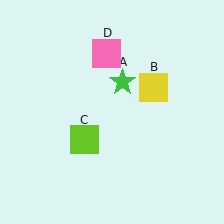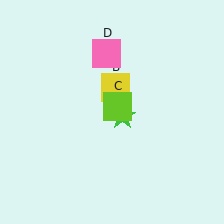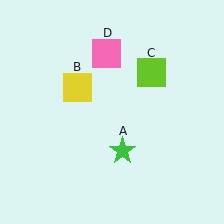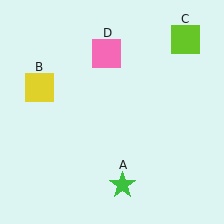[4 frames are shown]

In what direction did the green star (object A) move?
The green star (object A) moved down.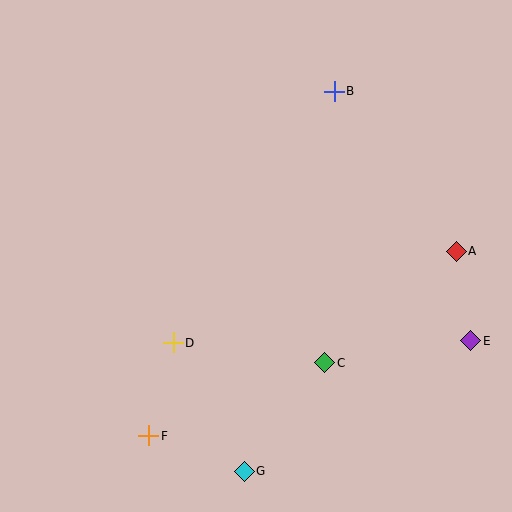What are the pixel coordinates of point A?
Point A is at (456, 251).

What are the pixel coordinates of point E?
Point E is at (471, 341).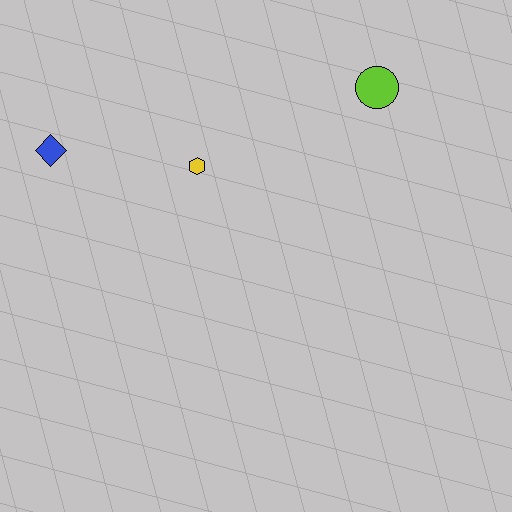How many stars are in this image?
There are no stars.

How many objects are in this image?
There are 3 objects.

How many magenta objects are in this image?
There are no magenta objects.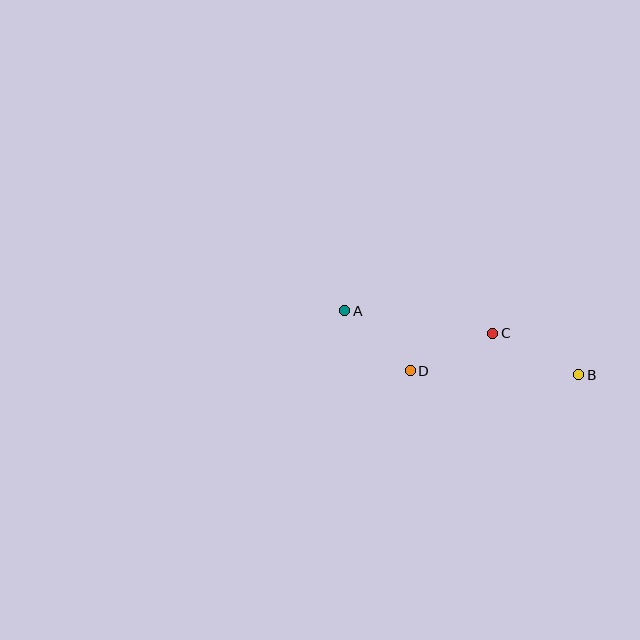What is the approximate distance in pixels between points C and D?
The distance between C and D is approximately 91 pixels.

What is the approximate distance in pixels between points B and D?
The distance between B and D is approximately 169 pixels.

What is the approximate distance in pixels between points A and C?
The distance between A and C is approximately 149 pixels.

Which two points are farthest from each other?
Points A and B are farthest from each other.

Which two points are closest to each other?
Points A and D are closest to each other.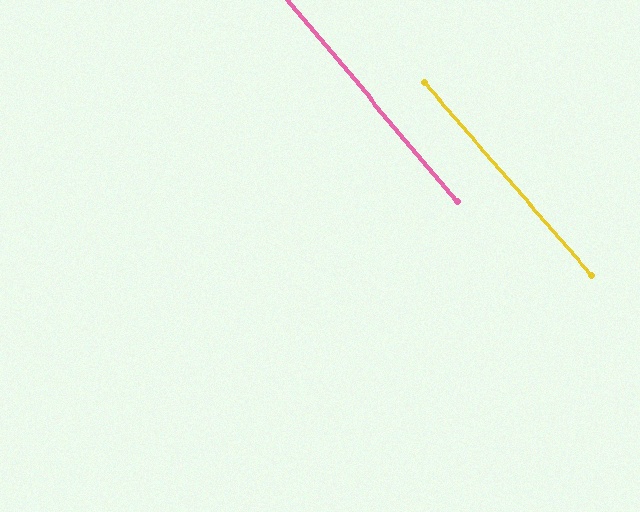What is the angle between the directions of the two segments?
Approximately 1 degree.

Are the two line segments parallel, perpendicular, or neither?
Parallel — their directions differ by only 1.2°.